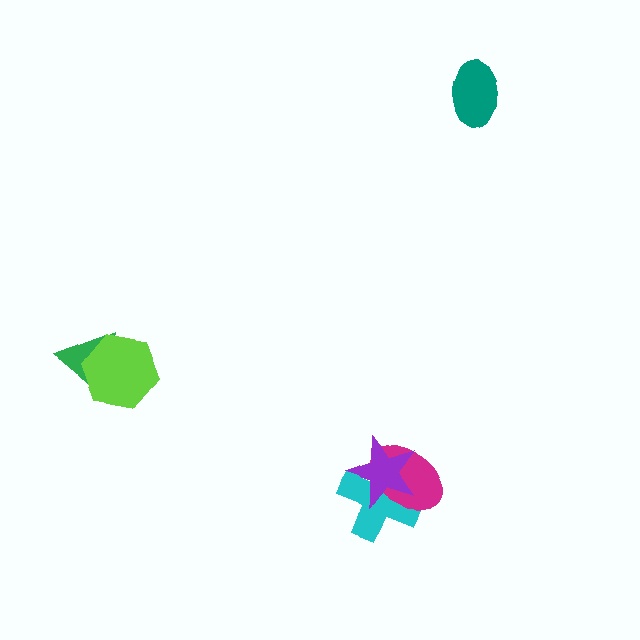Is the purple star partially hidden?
No, no other shape covers it.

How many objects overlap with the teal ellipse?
0 objects overlap with the teal ellipse.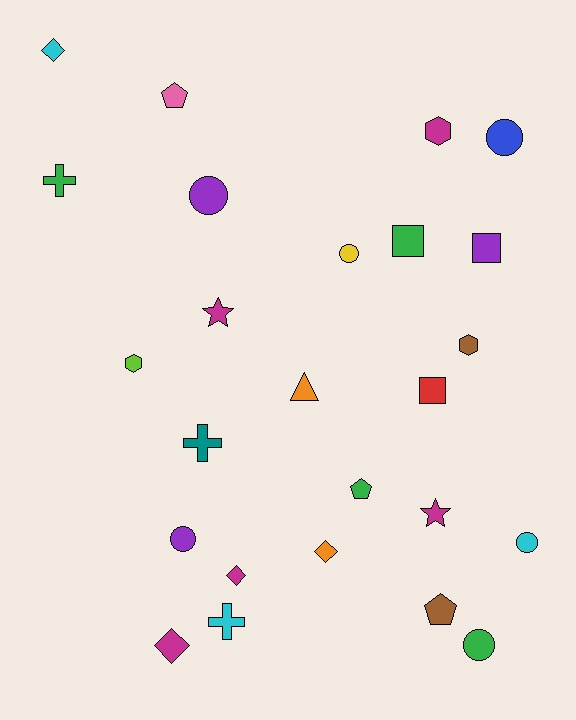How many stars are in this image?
There are 2 stars.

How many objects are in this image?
There are 25 objects.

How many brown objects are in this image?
There are 2 brown objects.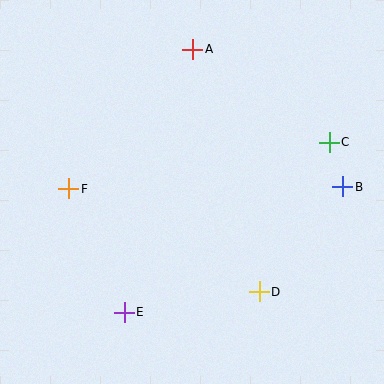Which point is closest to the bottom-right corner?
Point D is closest to the bottom-right corner.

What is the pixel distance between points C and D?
The distance between C and D is 165 pixels.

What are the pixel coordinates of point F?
Point F is at (69, 189).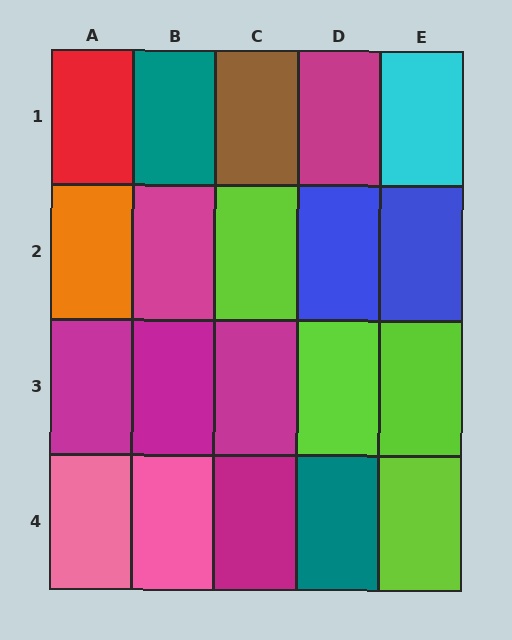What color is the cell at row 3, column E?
Lime.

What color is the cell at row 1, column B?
Teal.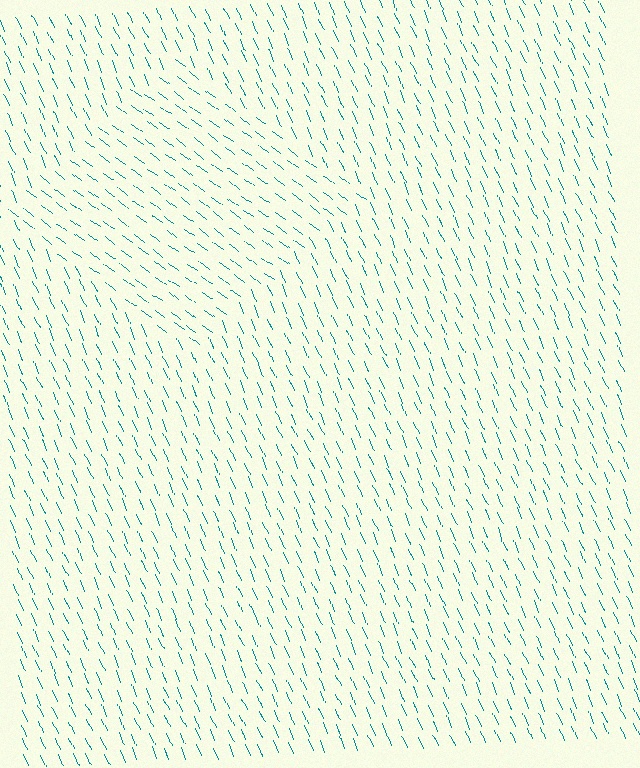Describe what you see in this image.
The image is filled with small teal line segments. A diamond region in the image has lines oriented differently from the surrounding lines, creating a visible texture boundary.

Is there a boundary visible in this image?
Yes, there is a texture boundary formed by a change in line orientation.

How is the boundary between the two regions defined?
The boundary is defined purely by a change in line orientation (approximately 30 degrees difference). All lines are the same color and thickness.